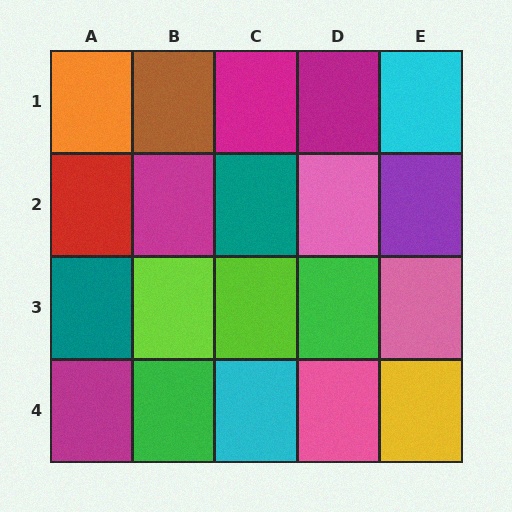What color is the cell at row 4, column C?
Cyan.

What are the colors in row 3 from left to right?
Teal, lime, lime, green, pink.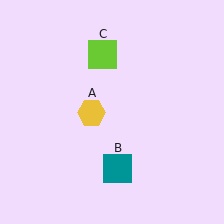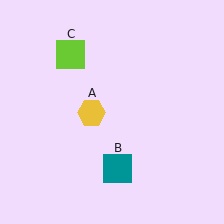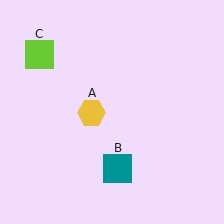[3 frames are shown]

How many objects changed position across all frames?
1 object changed position: lime square (object C).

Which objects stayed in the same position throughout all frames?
Yellow hexagon (object A) and teal square (object B) remained stationary.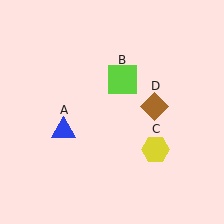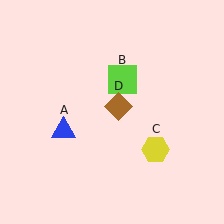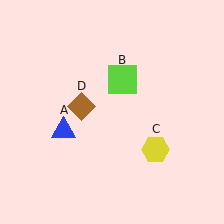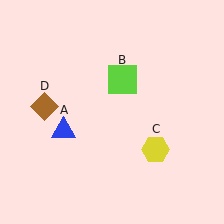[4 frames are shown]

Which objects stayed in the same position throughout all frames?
Blue triangle (object A) and lime square (object B) and yellow hexagon (object C) remained stationary.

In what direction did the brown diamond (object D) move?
The brown diamond (object D) moved left.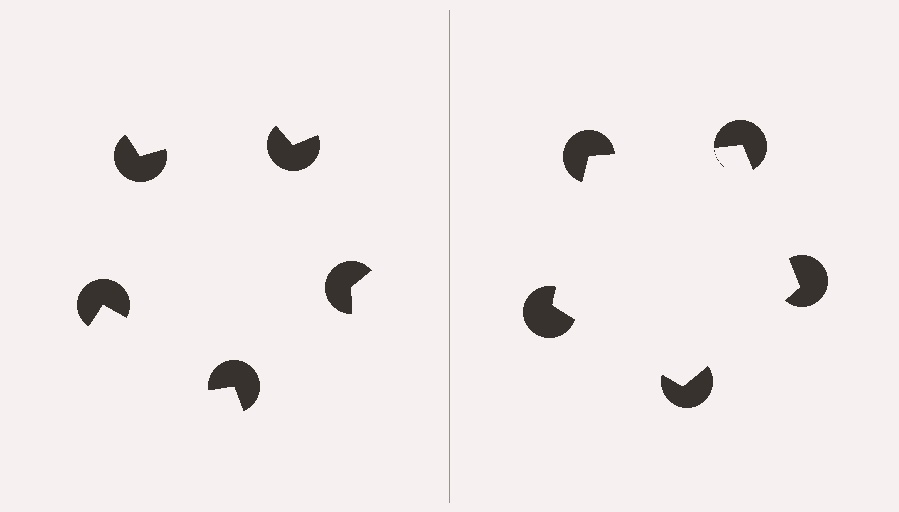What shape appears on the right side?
An illusory pentagon.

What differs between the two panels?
The pac-man discs are positioned identically on both sides; only the wedge orientations differ. On the right they align to a pentagon; on the left they are misaligned.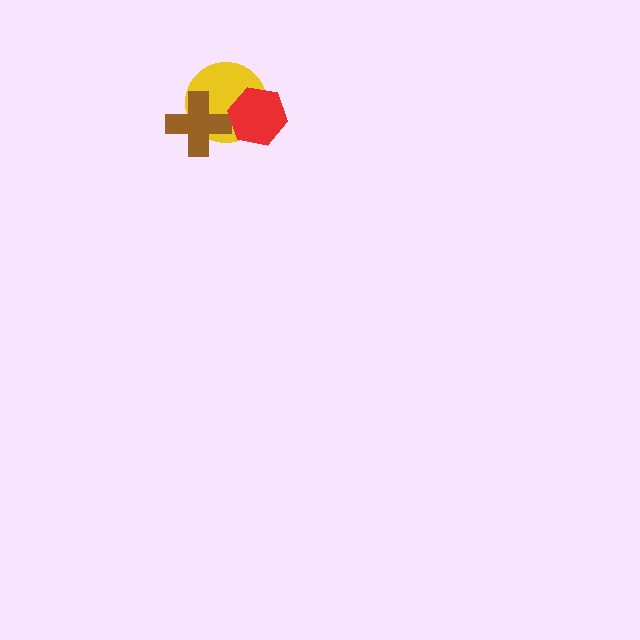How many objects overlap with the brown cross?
1 object overlaps with the brown cross.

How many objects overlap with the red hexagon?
1 object overlaps with the red hexagon.